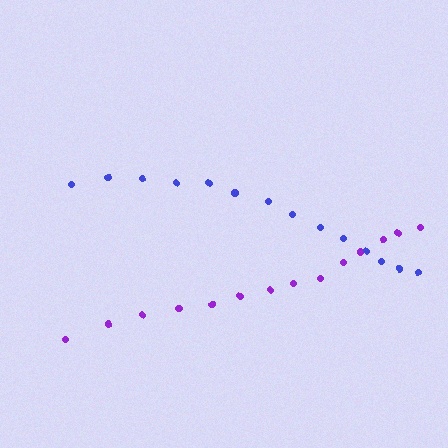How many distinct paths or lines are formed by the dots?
There are 2 distinct paths.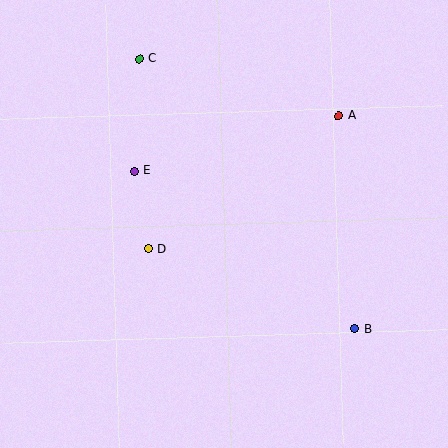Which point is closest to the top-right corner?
Point A is closest to the top-right corner.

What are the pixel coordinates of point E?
Point E is at (135, 171).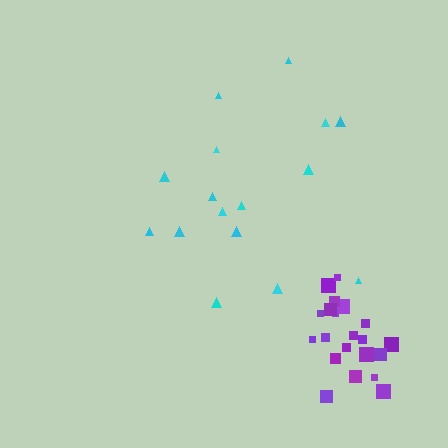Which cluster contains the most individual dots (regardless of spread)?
Purple (21).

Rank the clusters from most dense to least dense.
purple, cyan.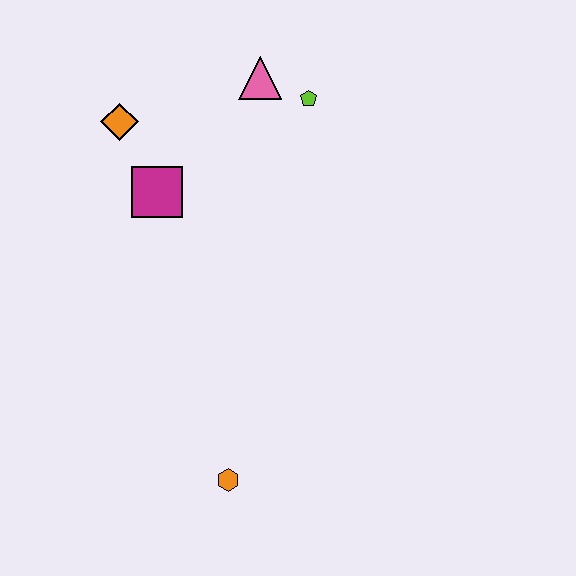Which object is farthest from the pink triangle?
The orange hexagon is farthest from the pink triangle.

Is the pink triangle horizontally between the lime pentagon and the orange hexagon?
Yes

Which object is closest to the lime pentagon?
The pink triangle is closest to the lime pentagon.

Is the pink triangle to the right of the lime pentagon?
No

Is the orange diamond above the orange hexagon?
Yes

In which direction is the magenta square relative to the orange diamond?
The magenta square is below the orange diamond.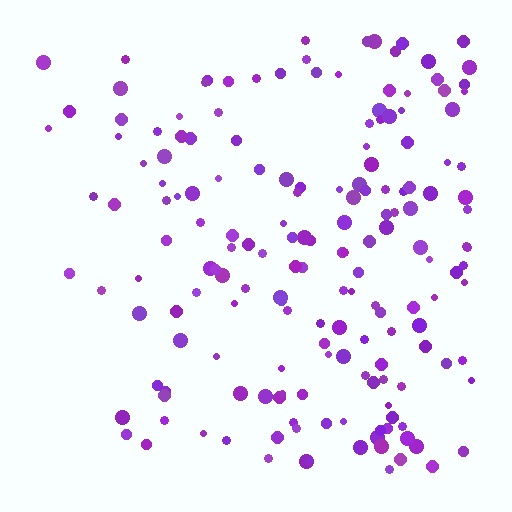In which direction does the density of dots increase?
From left to right, with the right side densest.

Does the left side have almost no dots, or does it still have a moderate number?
Still a moderate number, just noticeably fewer than the right.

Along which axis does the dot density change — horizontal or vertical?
Horizontal.